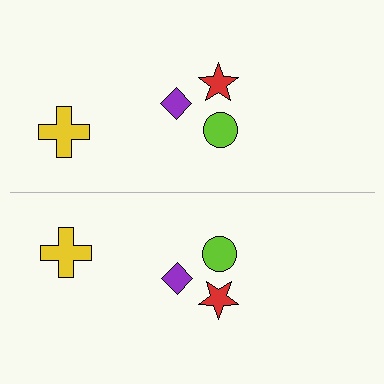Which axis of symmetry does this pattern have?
The pattern has a horizontal axis of symmetry running through the center of the image.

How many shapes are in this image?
There are 8 shapes in this image.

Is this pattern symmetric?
Yes, this pattern has bilateral (reflection) symmetry.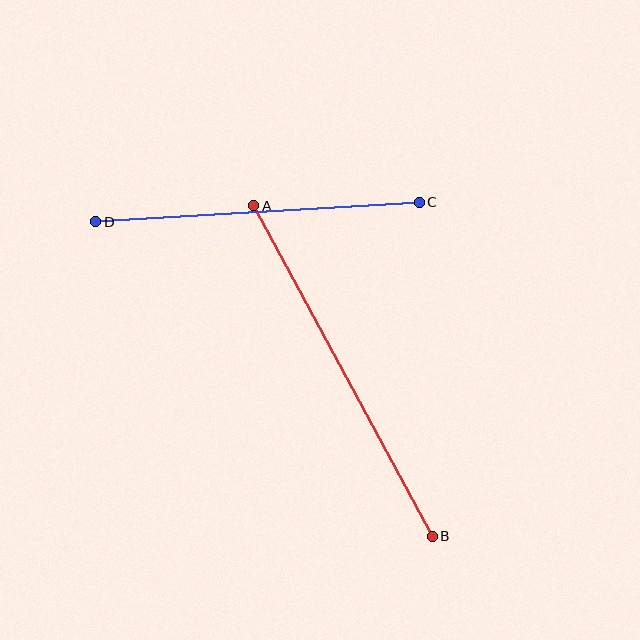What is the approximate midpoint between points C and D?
The midpoint is at approximately (258, 212) pixels.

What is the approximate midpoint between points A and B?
The midpoint is at approximately (343, 371) pixels.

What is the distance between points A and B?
The distance is approximately 375 pixels.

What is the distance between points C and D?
The distance is approximately 324 pixels.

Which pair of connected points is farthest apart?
Points A and B are farthest apart.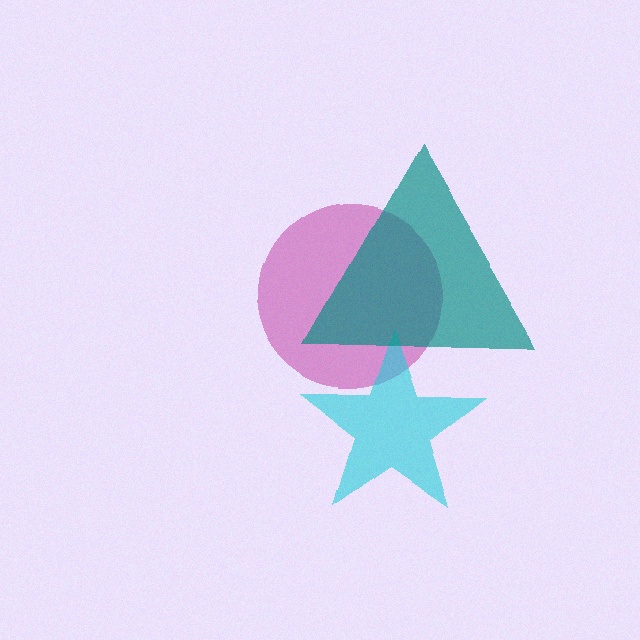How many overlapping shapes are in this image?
There are 3 overlapping shapes in the image.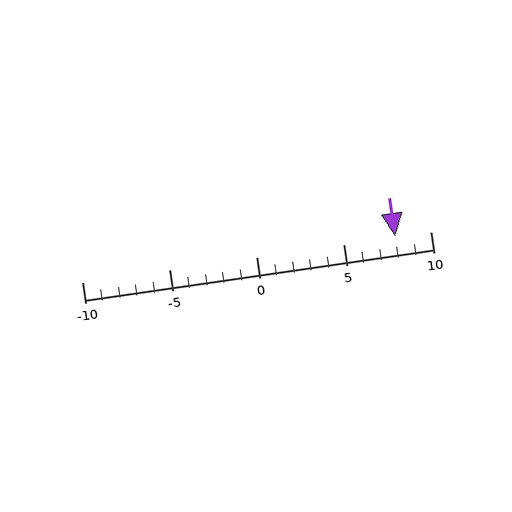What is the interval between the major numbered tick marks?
The major tick marks are spaced 5 units apart.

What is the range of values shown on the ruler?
The ruler shows values from -10 to 10.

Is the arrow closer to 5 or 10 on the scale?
The arrow is closer to 10.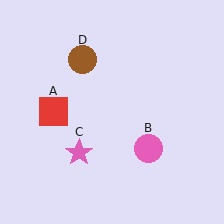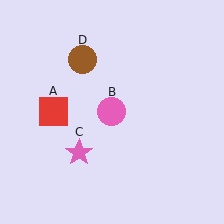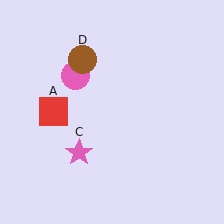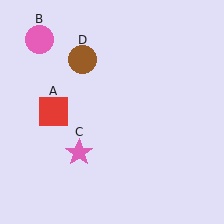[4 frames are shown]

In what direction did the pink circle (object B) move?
The pink circle (object B) moved up and to the left.